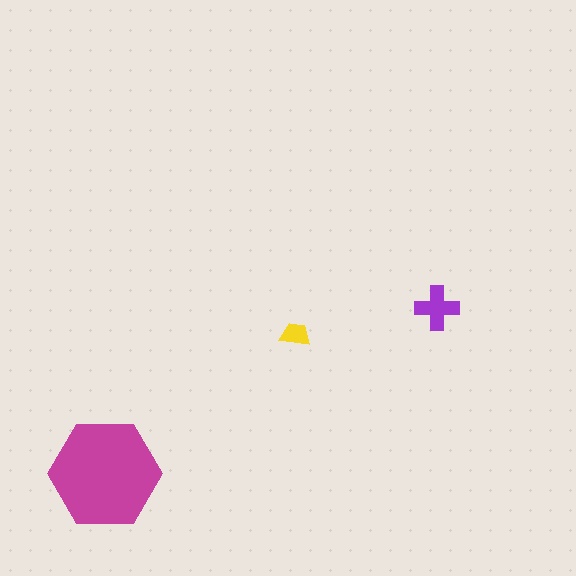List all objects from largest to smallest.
The magenta hexagon, the purple cross, the yellow trapezoid.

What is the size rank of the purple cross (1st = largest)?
2nd.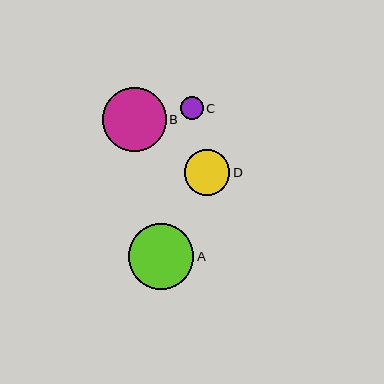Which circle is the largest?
Circle A is the largest with a size of approximately 65 pixels.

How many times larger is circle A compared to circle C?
Circle A is approximately 2.9 times the size of circle C.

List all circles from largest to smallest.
From largest to smallest: A, B, D, C.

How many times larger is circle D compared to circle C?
Circle D is approximately 2.0 times the size of circle C.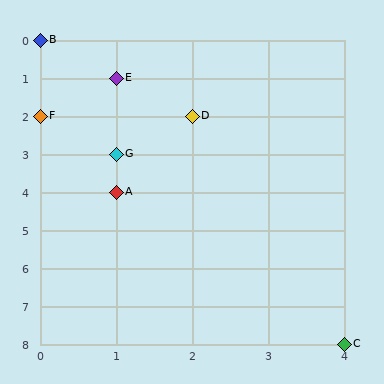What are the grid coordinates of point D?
Point D is at grid coordinates (2, 2).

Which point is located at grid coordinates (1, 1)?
Point E is at (1, 1).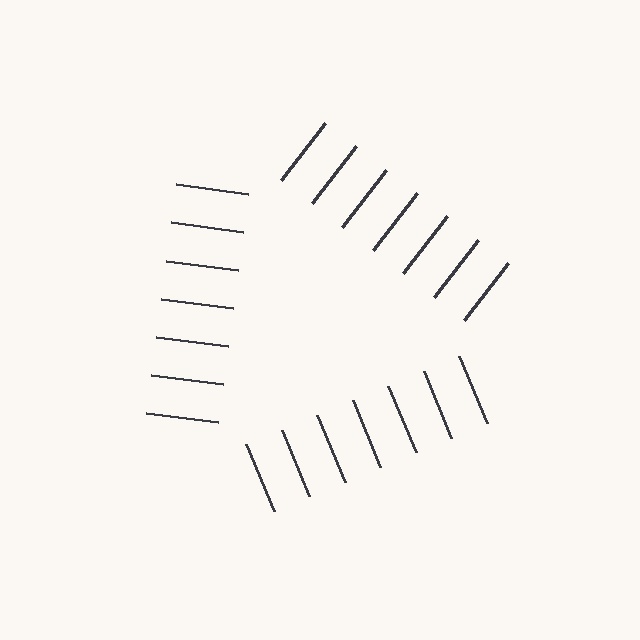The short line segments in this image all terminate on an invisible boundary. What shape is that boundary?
An illusory triangle — the line segments terminate on its edges but no continuous stroke is drawn.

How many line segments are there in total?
21 — 7 along each of the 3 edges.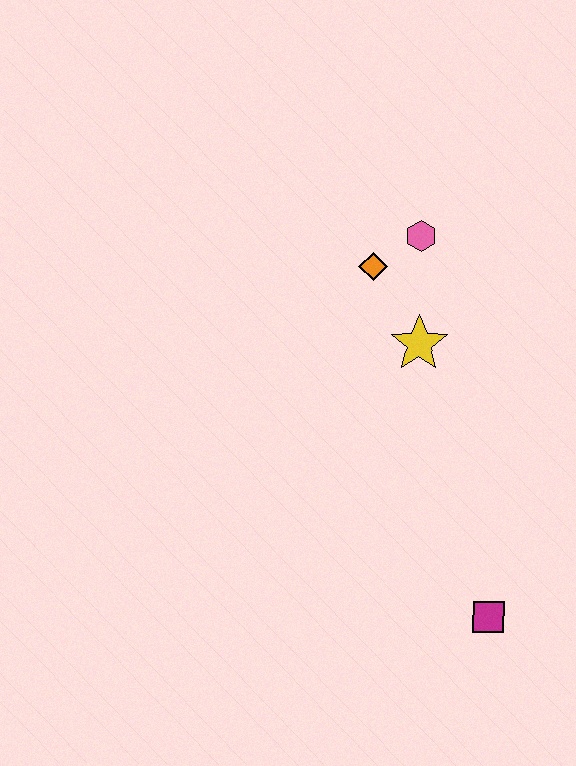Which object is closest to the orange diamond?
The pink hexagon is closest to the orange diamond.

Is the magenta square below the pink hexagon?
Yes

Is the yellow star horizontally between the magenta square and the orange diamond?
Yes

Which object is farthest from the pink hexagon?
The magenta square is farthest from the pink hexagon.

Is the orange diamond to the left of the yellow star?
Yes